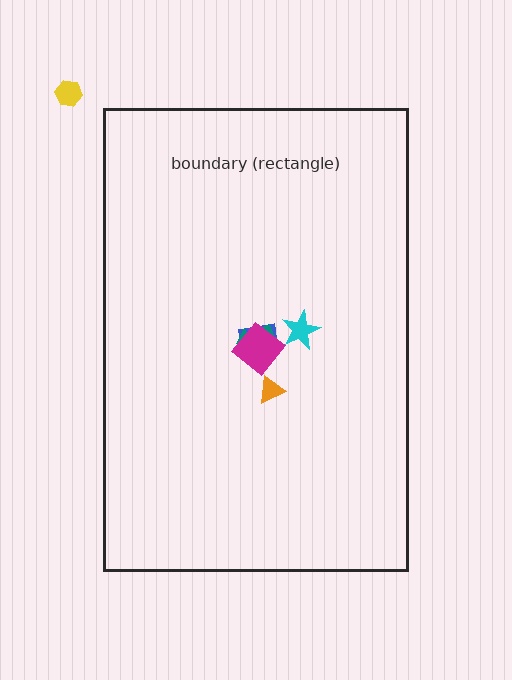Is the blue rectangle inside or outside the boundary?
Inside.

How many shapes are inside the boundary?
5 inside, 1 outside.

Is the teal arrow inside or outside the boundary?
Inside.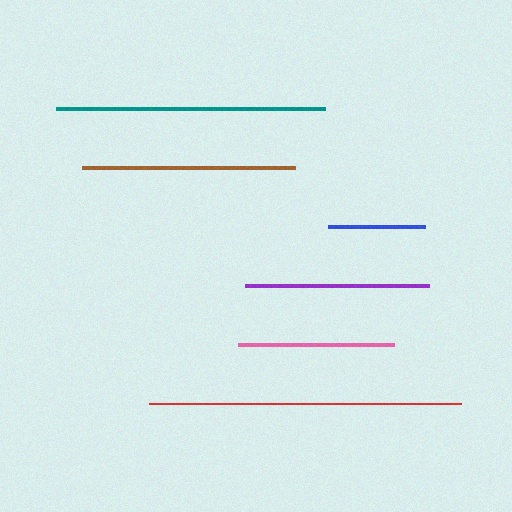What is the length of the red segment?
The red segment is approximately 313 pixels long.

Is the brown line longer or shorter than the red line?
The red line is longer than the brown line.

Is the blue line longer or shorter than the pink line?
The pink line is longer than the blue line.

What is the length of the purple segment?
The purple segment is approximately 184 pixels long.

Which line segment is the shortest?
The blue line is the shortest at approximately 98 pixels.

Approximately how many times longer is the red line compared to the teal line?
The red line is approximately 1.2 times the length of the teal line.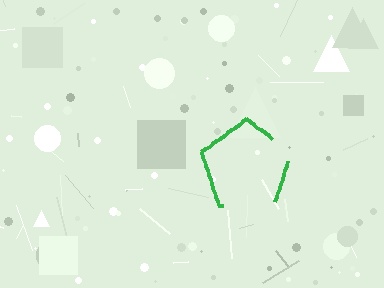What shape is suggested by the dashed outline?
The dashed outline suggests a pentagon.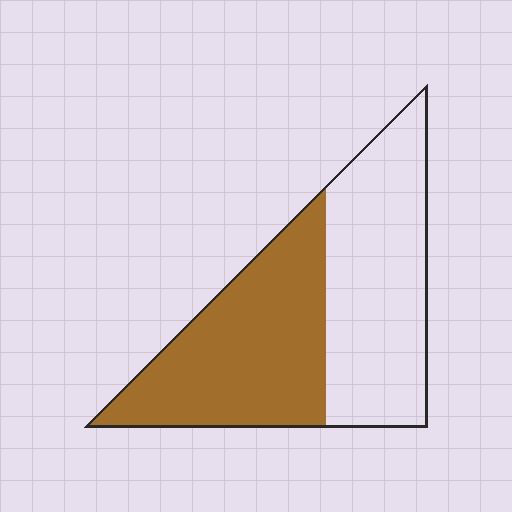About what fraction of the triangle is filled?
About one half (1/2).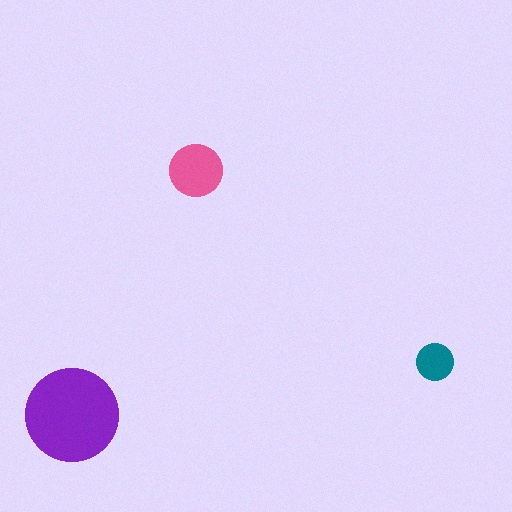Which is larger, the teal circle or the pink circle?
The pink one.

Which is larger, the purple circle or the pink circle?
The purple one.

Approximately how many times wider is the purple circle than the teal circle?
About 2.5 times wider.